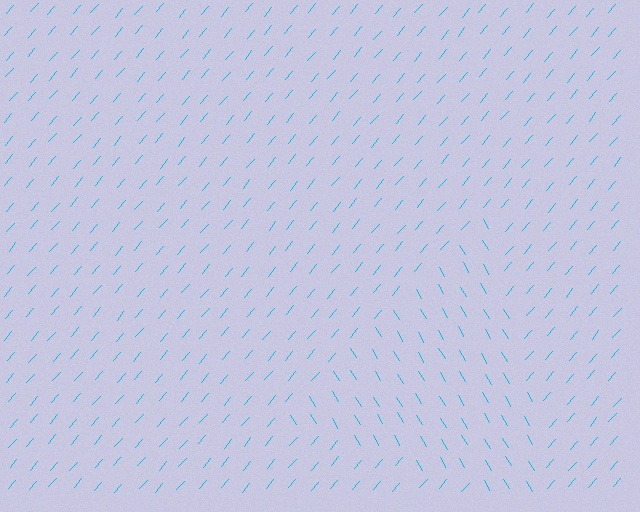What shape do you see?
I see a triangle.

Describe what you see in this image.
The image is filled with small cyan line segments. A triangle region in the image has lines oriented differently from the surrounding lines, creating a visible texture boundary.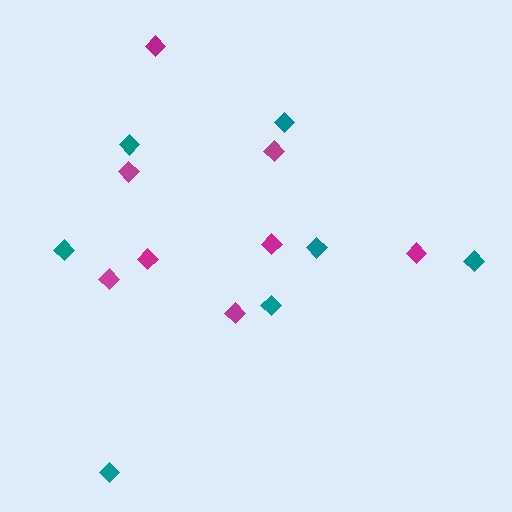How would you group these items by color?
There are 2 groups: one group of teal diamonds (7) and one group of magenta diamonds (8).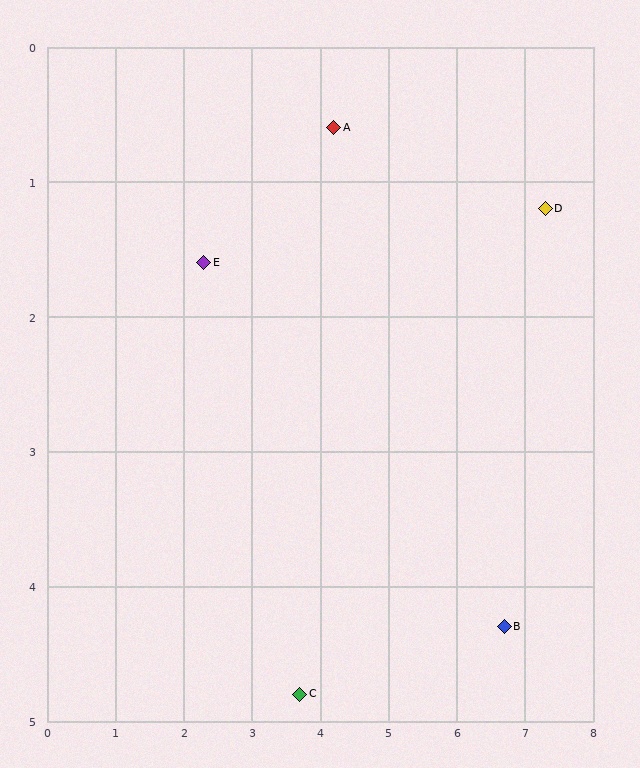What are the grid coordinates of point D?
Point D is at approximately (7.3, 1.2).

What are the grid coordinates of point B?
Point B is at approximately (6.7, 4.3).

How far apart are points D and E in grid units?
Points D and E are about 5.0 grid units apart.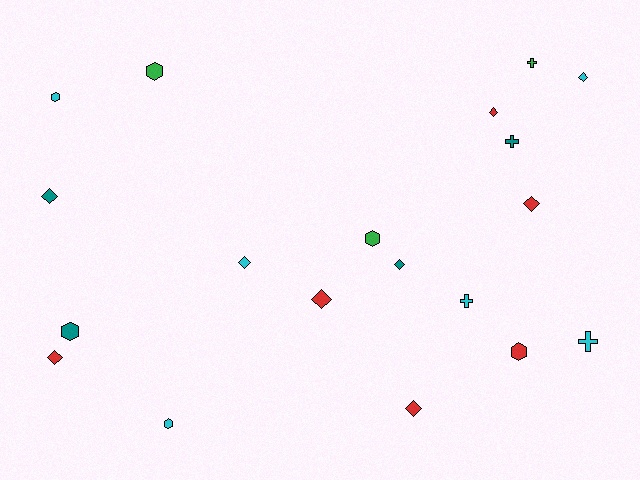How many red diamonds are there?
There are 5 red diamonds.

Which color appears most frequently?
Cyan, with 6 objects.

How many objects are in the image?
There are 19 objects.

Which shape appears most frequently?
Diamond, with 9 objects.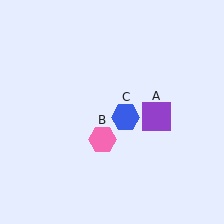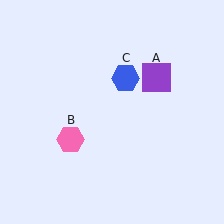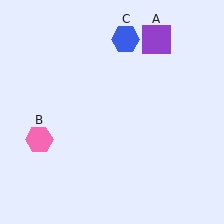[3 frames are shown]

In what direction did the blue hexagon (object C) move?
The blue hexagon (object C) moved up.